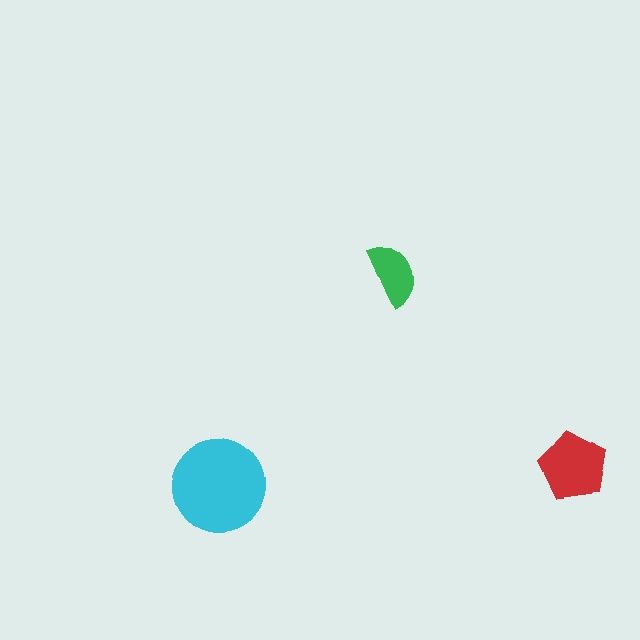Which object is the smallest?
The green semicircle.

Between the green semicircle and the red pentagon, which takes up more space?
The red pentagon.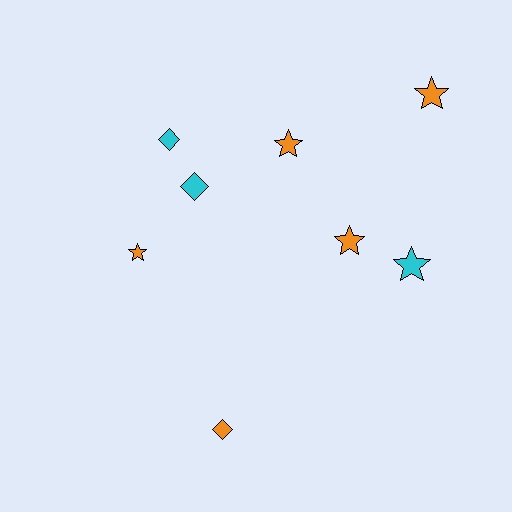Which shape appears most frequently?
Star, with 5 objects.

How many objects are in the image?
There are 8 objects.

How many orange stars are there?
There are 4 orange stars.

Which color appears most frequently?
Orange, with 5 objects.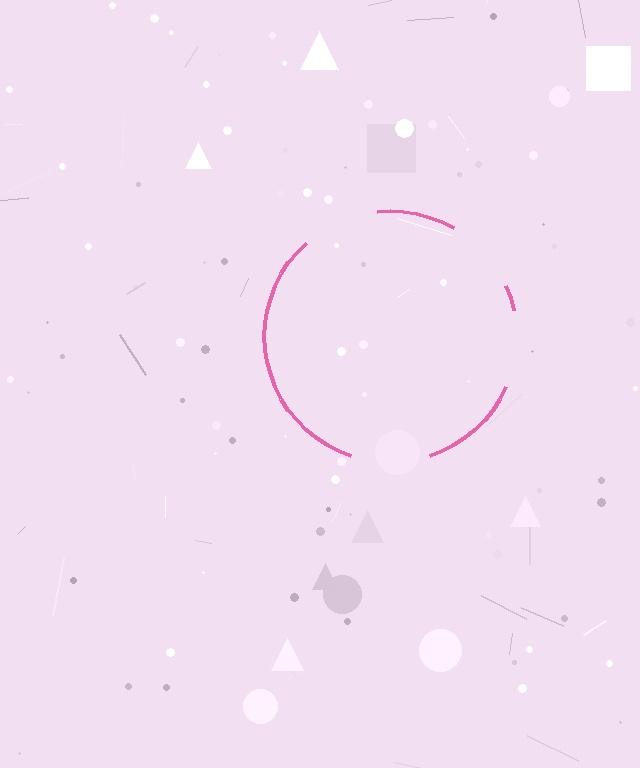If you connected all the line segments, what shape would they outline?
They would outline a circle.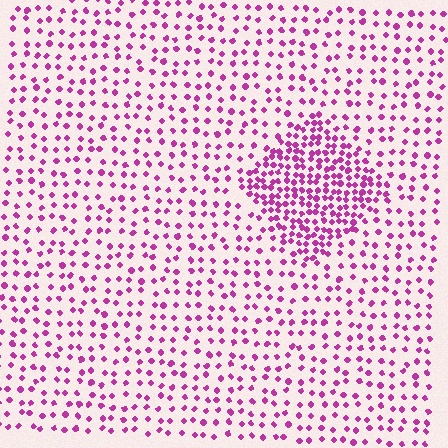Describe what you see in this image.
The image contains small magenta elements arranged at two different densities. A diamond-shaped region is visible where the elements are more densely packed than the surrounding area.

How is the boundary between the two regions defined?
The boundary is defined by a change in element density (approximately 2.3x ratio). All elements are the same color, size, and shape.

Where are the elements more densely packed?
The elements are more densely packed inside the diamond boundary.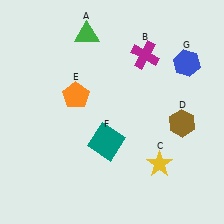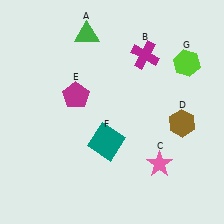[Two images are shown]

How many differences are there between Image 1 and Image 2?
There are 3 differences between the two images.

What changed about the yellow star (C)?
In Image 1, C is yellow. In Image 2, it changed to pink.